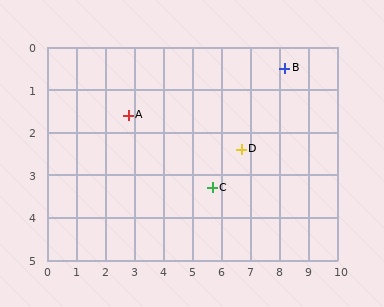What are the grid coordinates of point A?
Point A is at approximately (2.8, 1.6).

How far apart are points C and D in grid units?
Points C and D are about 1.3 grid units apart.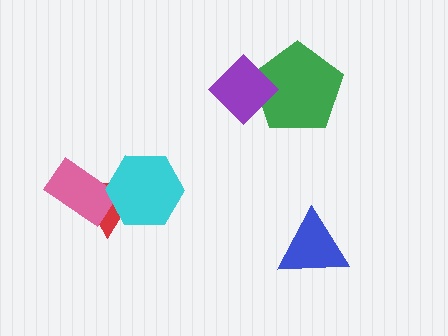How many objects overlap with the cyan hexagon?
2 objects overlap with the cyan hexagon.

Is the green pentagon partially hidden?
Yes, it is partially covered by another shape.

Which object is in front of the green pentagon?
The purple diamond is in front of the green pentagon.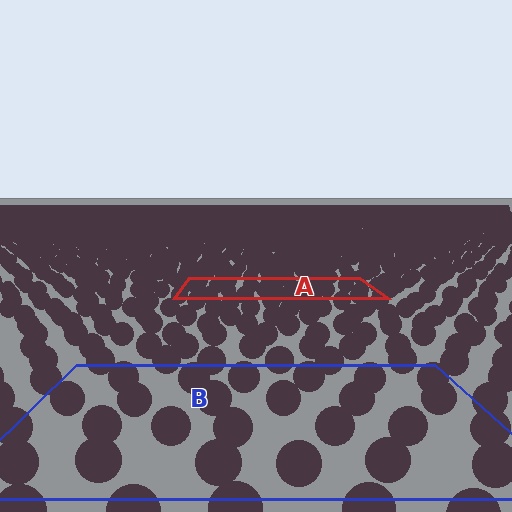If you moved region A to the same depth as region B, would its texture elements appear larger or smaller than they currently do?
They would appear larger. At a closer depth, the same texture elements are projected at a bigger on-screen size.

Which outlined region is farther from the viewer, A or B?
Region A is farther from the viewer — the texture elements inside it appear smaller and more densely packed.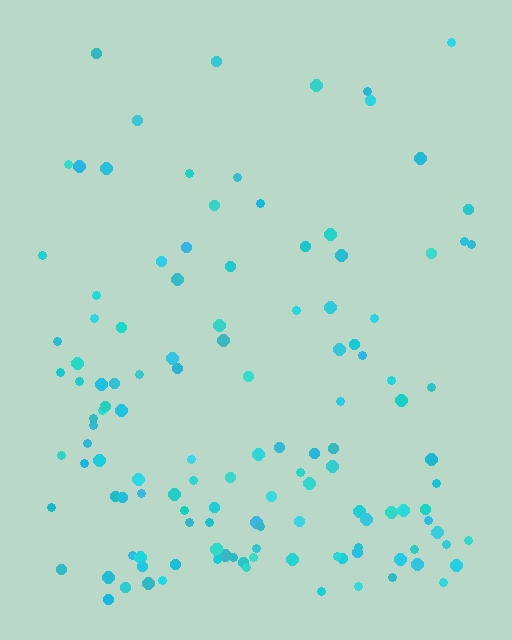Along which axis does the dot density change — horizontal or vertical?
Vertical.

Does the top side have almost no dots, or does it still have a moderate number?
Still a moderate number, just noticeably fewer than the bottom.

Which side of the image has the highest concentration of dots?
The bottom.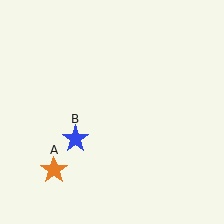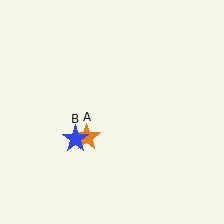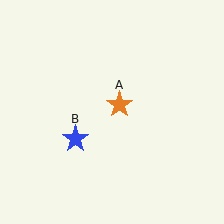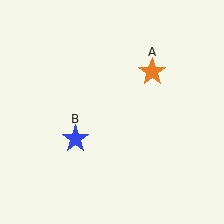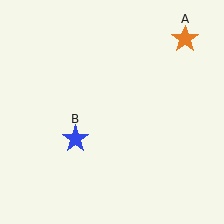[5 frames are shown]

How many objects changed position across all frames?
1 object changed position: orange star (object A).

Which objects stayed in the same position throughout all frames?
Blue star (object B) remained stationary.